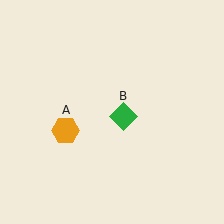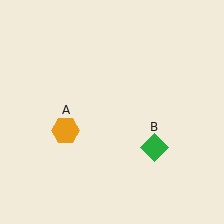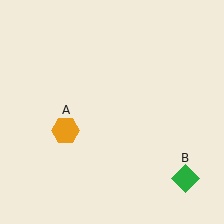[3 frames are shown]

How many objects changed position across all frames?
1 object changed position: green diamond (object B).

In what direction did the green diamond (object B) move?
The green diamond (object B) moved down and to the right.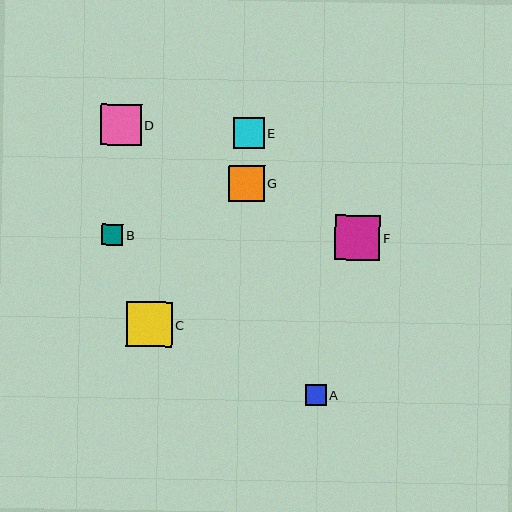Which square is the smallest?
Square A is the smallest with a size of approximately 21 pixels.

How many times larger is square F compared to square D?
Square F is approximately 1.1 times the size of square D.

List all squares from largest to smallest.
From largest to smallest: F, C, D, G, E, B, A.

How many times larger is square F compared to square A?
Square F is approximately 2.2 times the size of square A.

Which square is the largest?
Square F is the largest with a size of approximately 45 pixels.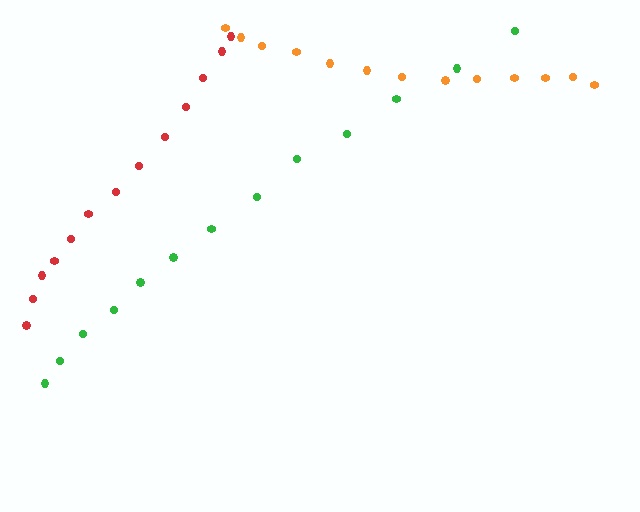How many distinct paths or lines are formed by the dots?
There are 3 distinct paths.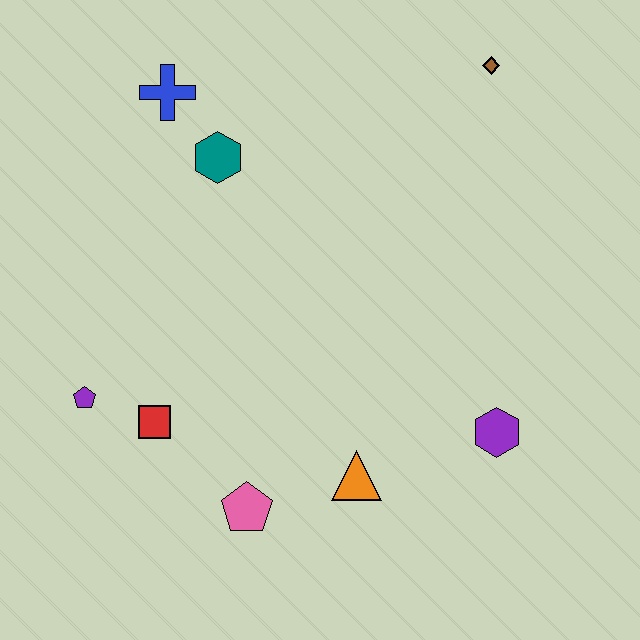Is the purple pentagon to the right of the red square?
No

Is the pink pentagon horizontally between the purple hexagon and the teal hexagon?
Yes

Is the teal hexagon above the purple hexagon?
Yes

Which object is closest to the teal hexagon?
The blue cross is closest to the teal hexagon.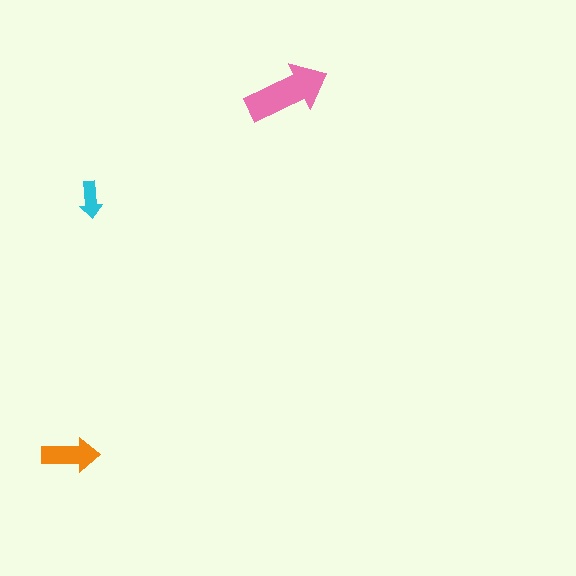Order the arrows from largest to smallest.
the pink one, the orange one, the cyan one.